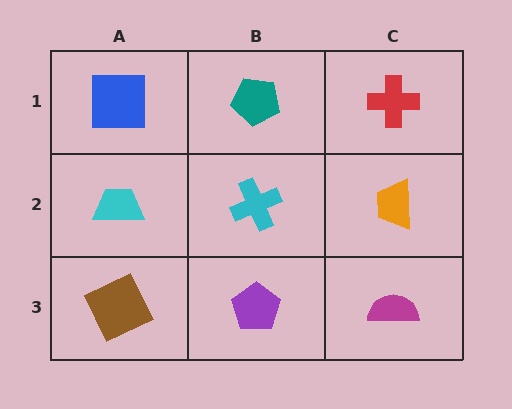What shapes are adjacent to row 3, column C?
An orange trapezoid (row 2, column C), a purple pentagon (row 3, column B).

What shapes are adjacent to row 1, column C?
An orange trapezoid (row 2, column C), a teal pentagon (row 1, column B).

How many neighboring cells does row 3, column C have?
2.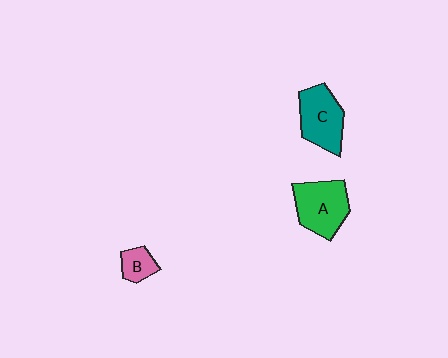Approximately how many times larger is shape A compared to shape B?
Approximately 2.5 times.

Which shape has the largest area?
Shape A (green).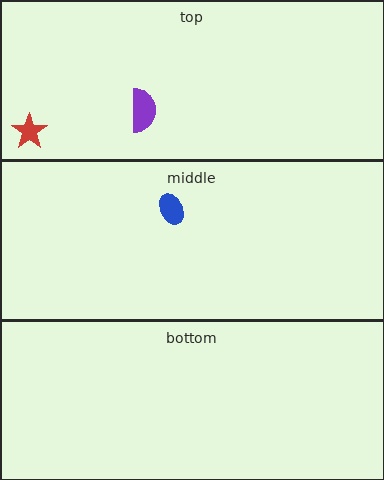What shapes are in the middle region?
The blue ellipse.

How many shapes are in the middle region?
1.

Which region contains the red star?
The top region.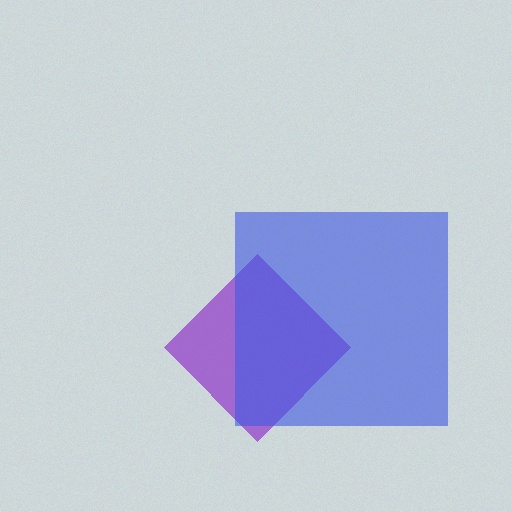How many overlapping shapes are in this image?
There are 2 overlapping shapes in the image.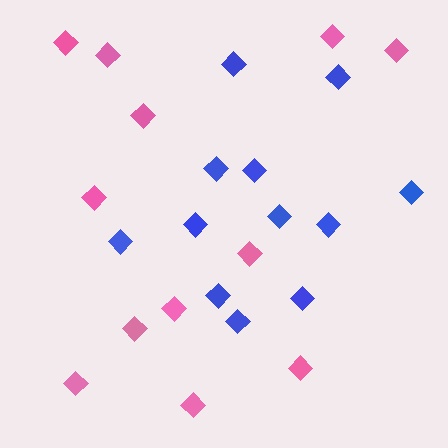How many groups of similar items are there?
There are 2 groups: one group of blue diamonds (12) and one group of pink diamonds (12).